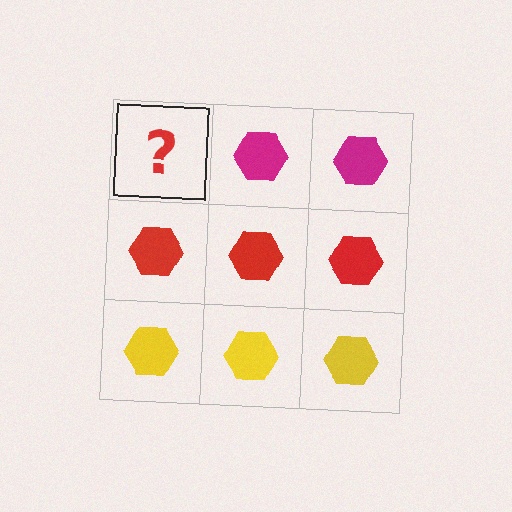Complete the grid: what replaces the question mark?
The question mark should be replaced with a magenta hexagon.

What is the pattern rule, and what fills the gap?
The rule is that each row has a consistent color. The gap should be filled with a magenta hexagon.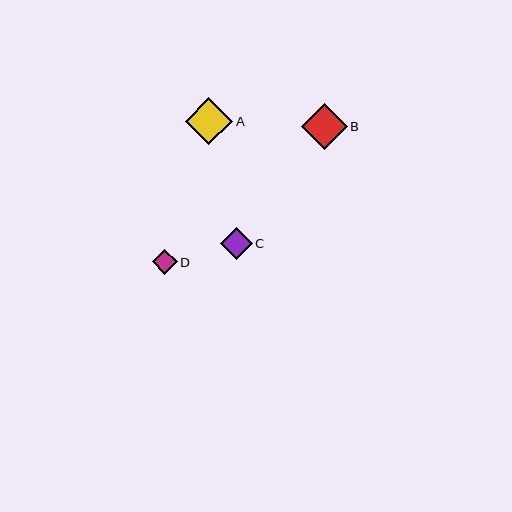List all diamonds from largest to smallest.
From largest to smallest: A, B, C, D.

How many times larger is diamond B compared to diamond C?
Diamond B is approximately 1.4 times the size of diamond C.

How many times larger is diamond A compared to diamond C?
Diamond A is approximately 1.5 times the size of diamond C.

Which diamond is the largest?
Diamond A is the largest with a size of approximately 48 pixels.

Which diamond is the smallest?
Diamond D is the smallest with a size of approximately 25 pixels.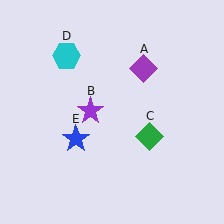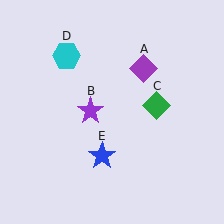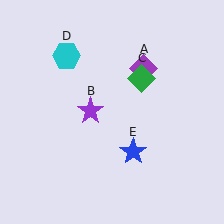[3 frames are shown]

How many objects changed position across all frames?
2 objects changed position: green diamond (object C), blue star (object E).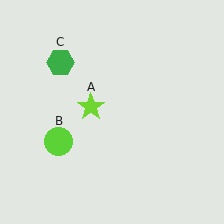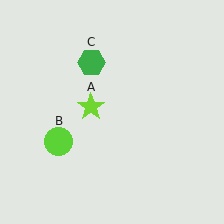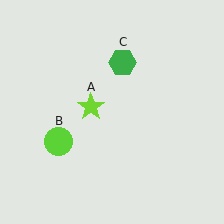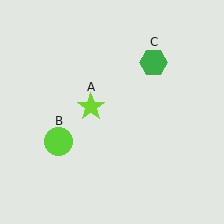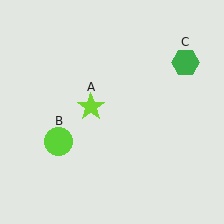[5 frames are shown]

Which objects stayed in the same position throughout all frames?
Lime star (object A) and lime circle (object B) remained stationary.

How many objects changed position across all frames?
1 object changed position: green hexagon (object C).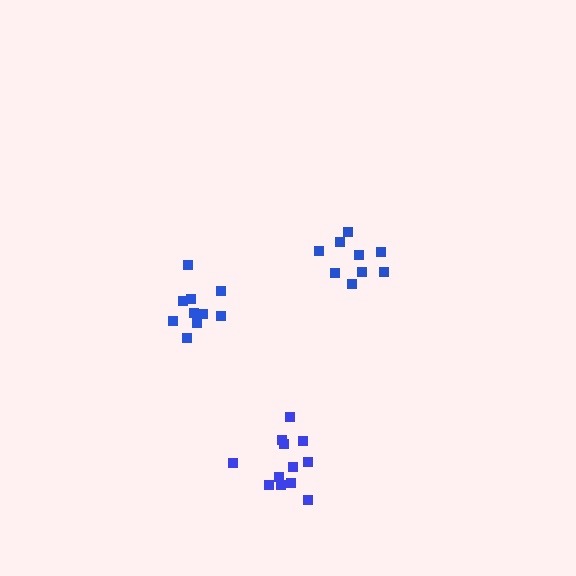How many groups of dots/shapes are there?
There are 3 groups.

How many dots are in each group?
Group 1: 10 dots, Group 2: 9 dots, Group 3: 12 dots (31 total).